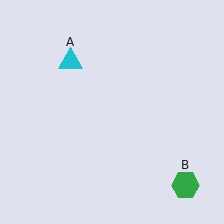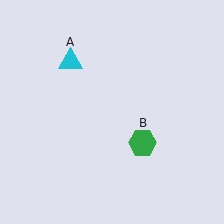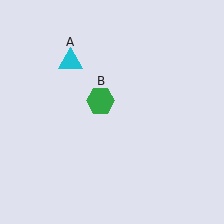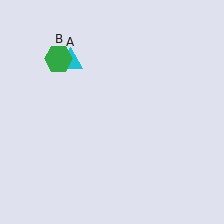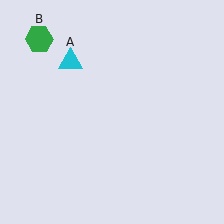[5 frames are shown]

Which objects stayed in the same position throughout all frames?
Cyan triangle (object A) remained stationary.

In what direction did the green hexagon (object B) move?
The green hexagon (object B) moved up and to the left.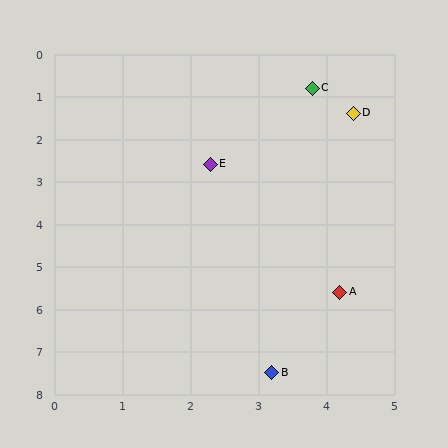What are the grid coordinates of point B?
Point B is at approximately (3.2, 7.5).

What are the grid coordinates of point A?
Point A is at approximately (4.2, 5.6).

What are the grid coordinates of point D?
Point D is at approximately (4.4, 1.4).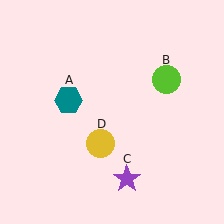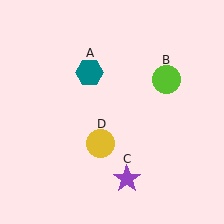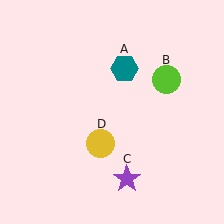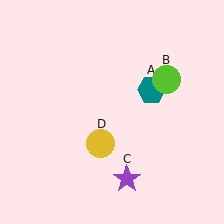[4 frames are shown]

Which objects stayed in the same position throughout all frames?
Lime circle (object B) and purple star (object C) and yellow circle (object D) remained stationary.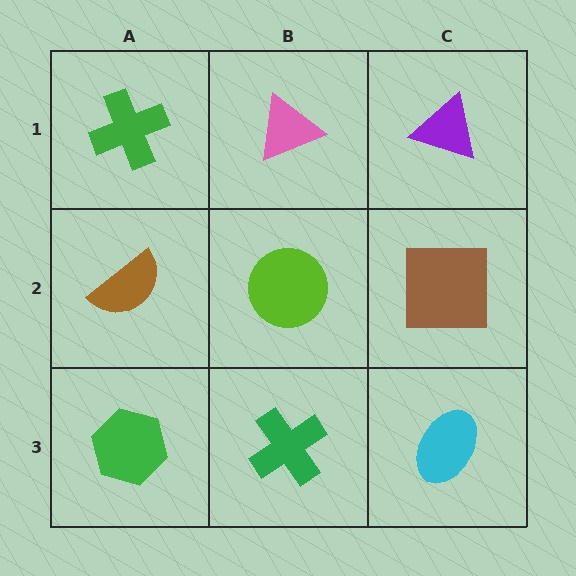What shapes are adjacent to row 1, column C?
A brown square (row 2, column C), a pink triangle (row 1, column B).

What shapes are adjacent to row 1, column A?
A brown semicircle (row 2, column A), a pink triangle (row 1, column B).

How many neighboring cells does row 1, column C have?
2.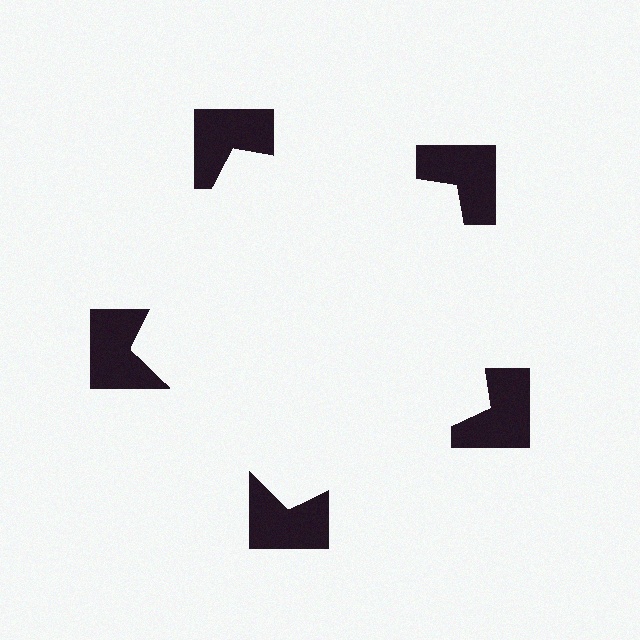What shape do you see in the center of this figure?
An illusory pentagon — its edges are inferred from the aligned wedge cuts in the notched squares, not physically drawn.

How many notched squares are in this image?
There are 5 — one at each vertex of the illusory pentagon.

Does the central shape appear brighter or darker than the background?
It typically appears slightly brighter than the background, even though no actual brightness change is drawn.